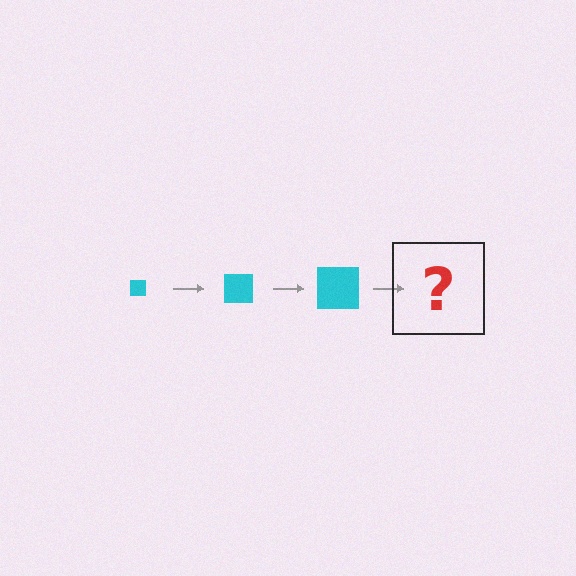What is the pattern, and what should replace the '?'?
The pattern is that the square gets progressively larger each step. The '?' should be a cyan square, larger than the previous one.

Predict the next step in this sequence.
The next step is a cyan square, larger than the previous one.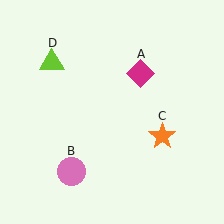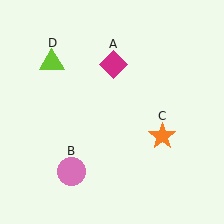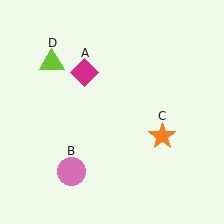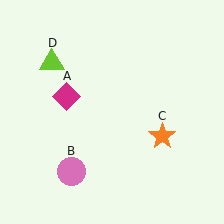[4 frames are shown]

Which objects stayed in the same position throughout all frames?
Pink circle (object B) and orange star (object C) and lime triangle (object D) remained stationary.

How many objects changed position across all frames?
1 object changed position: magenta diamond (object A).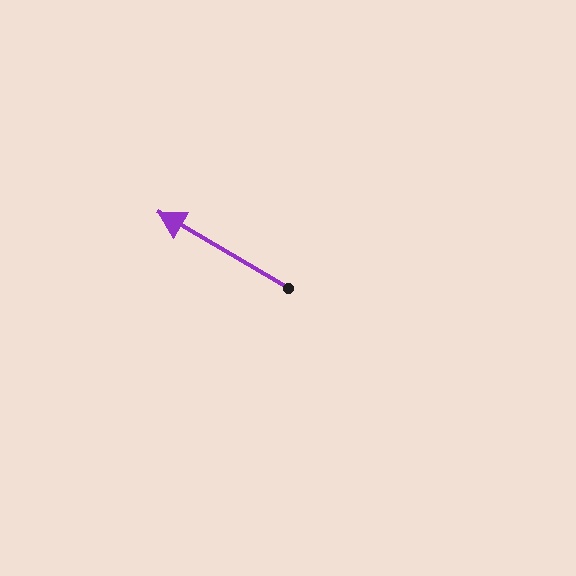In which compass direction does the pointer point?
Northwest.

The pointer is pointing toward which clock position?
Roughly 10 o'clock.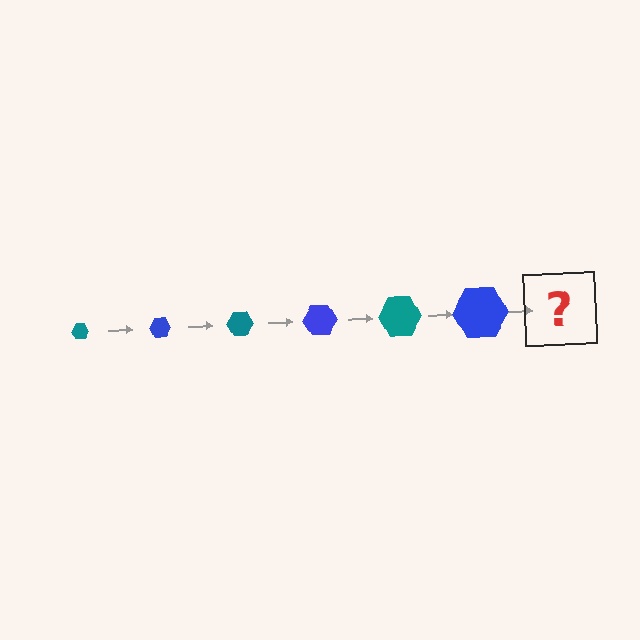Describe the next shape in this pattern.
It should be a teal hexagon, larger than the previous one.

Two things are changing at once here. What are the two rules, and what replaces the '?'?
The two rules are that the hexagon grows larger each step and the color cycles through teal and blue. The '?' should be a teal hexagon, larger than the previous one.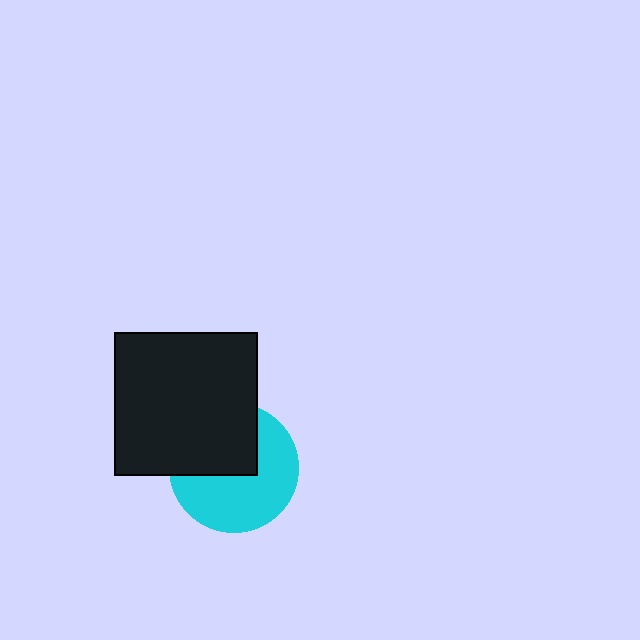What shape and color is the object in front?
The object in front is a black square.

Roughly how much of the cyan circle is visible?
About half of it is visible (roughly 59%).